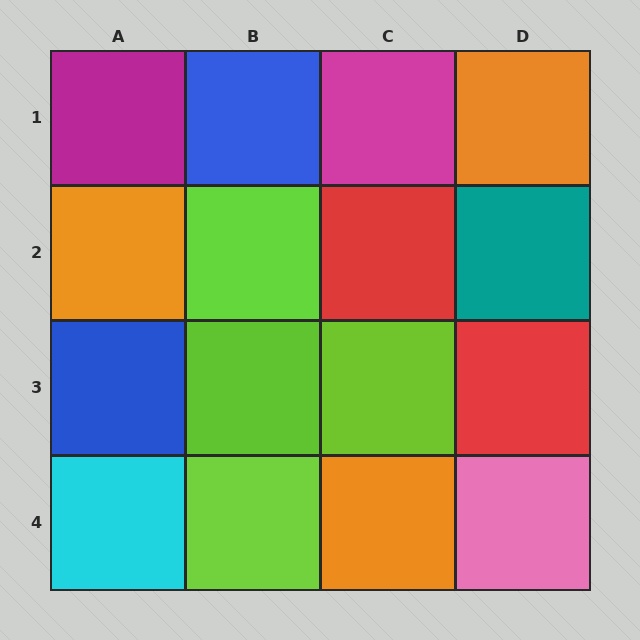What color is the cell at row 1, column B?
Blue.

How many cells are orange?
3 cells are orange.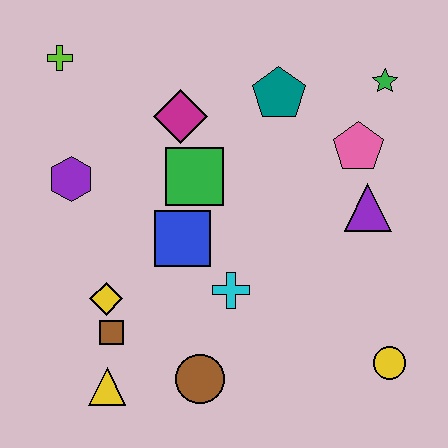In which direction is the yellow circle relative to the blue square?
The yellow circle is to the right of the blue square.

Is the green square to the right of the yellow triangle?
Yes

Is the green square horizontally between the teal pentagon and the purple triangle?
No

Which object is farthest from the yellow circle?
The lime cross is farthest from the yellow circle.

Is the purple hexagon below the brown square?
No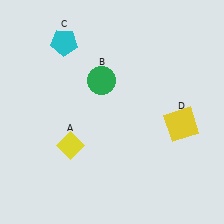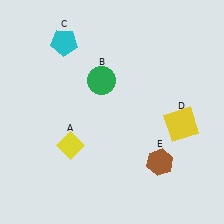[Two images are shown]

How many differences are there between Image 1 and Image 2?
There is 1 difference between the two images.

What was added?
A brown hexagon (E) was added in Image 2.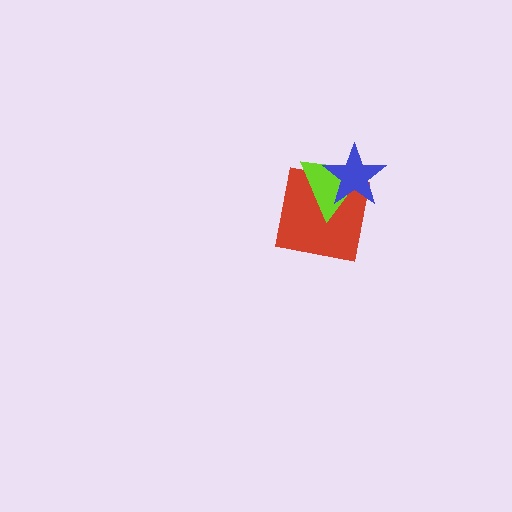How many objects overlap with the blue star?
2 objects overlap with the blue star.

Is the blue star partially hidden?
No, no other shape covers it.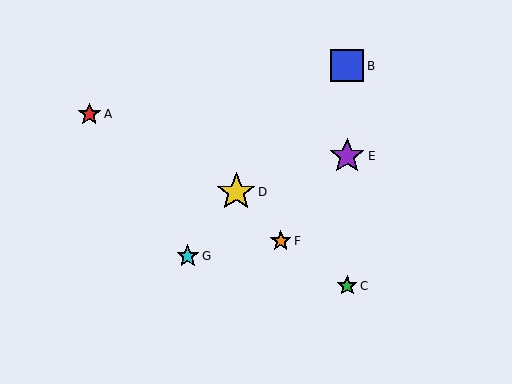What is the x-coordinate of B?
Object B is at x≈347.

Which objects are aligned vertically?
Objects B, C, E are aligned vertically.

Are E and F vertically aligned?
No, E is at x≈347 and F is at x≈281.